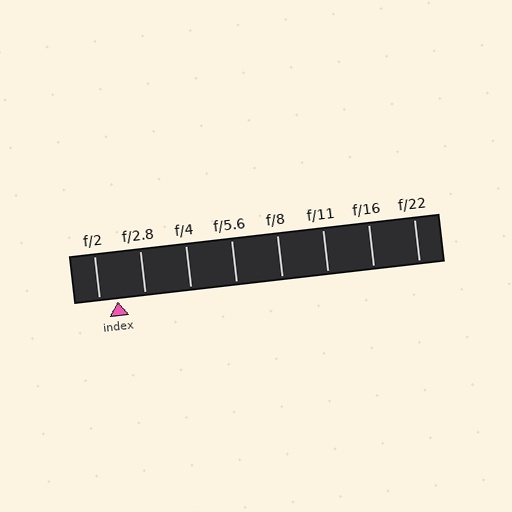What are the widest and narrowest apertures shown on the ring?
The widest aperture shown is f/2 and the narrowest is f/22.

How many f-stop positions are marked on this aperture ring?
There are 8 f-stop positions marked.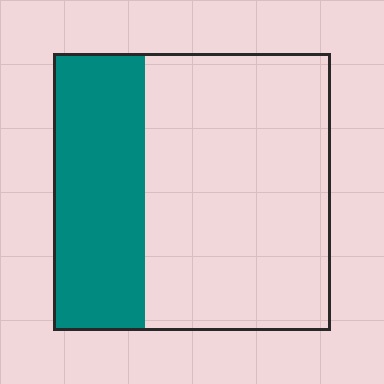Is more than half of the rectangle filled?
No.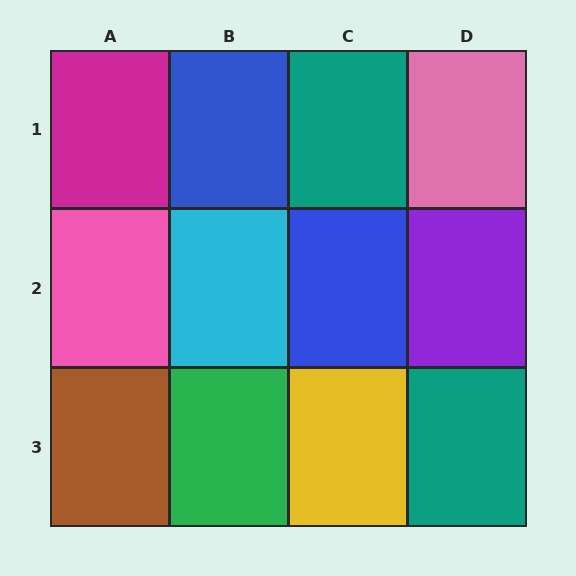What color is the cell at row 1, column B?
Blue.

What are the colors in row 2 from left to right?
Pink, cyan, blue, purple.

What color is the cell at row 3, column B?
Green.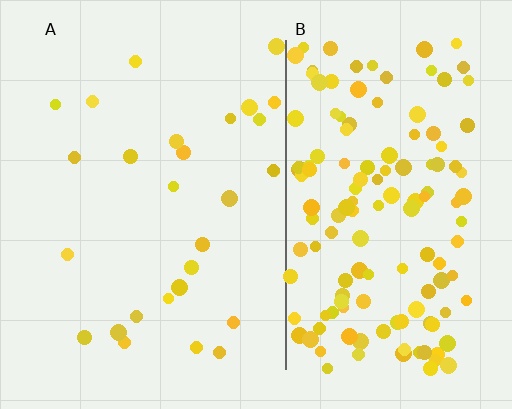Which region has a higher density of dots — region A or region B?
B (the right).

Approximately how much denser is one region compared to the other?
Approximately 5.2× — region B over region A.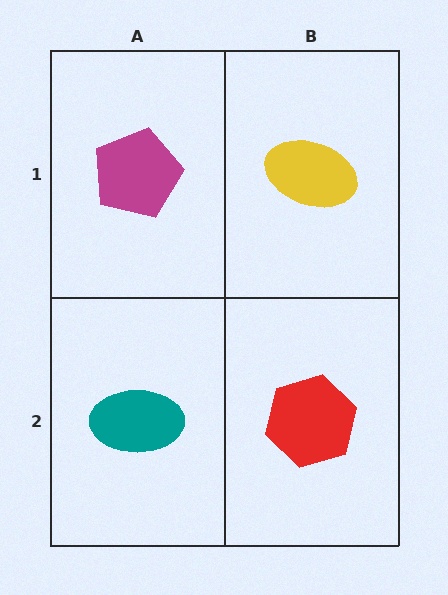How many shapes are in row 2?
2 shapes.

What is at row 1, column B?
A yellow ellipse.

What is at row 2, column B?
A red hexagon.